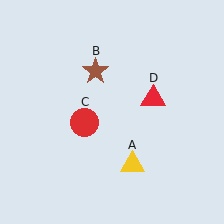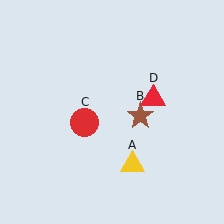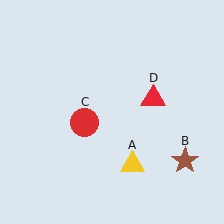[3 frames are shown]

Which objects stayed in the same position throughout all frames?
Yellow triangle (object A) and red circle (object C) and red triangle (object D) remained stationary.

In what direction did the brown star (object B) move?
The brown star (object B) moved down and to the right.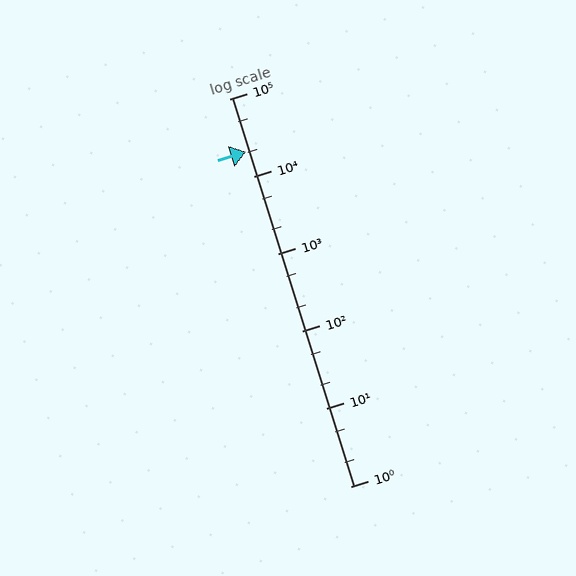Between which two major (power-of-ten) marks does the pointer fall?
The pointer is between 10000 and 100000.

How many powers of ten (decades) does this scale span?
The scale spans 5 decades, from 1 to 100000.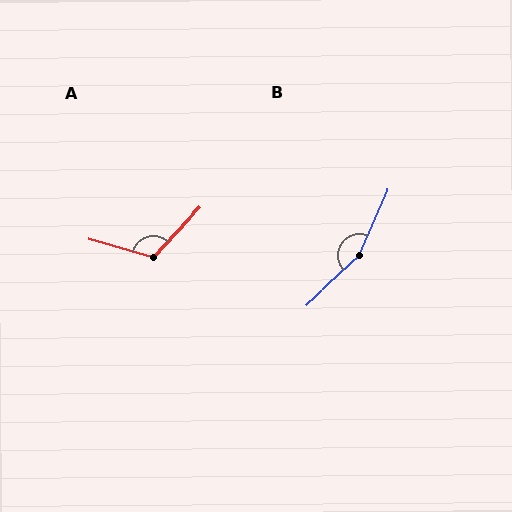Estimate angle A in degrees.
Approximately 117 degrees.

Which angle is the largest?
B, at approximately 157 degrees.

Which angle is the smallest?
A, at approximately 117 degrees.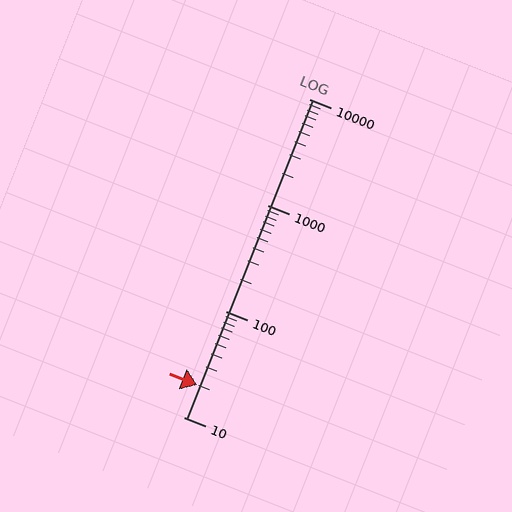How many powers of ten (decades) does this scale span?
The scale spans 3 decades, from 10 to 10000.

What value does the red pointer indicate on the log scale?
The pointer indicates approximately 20.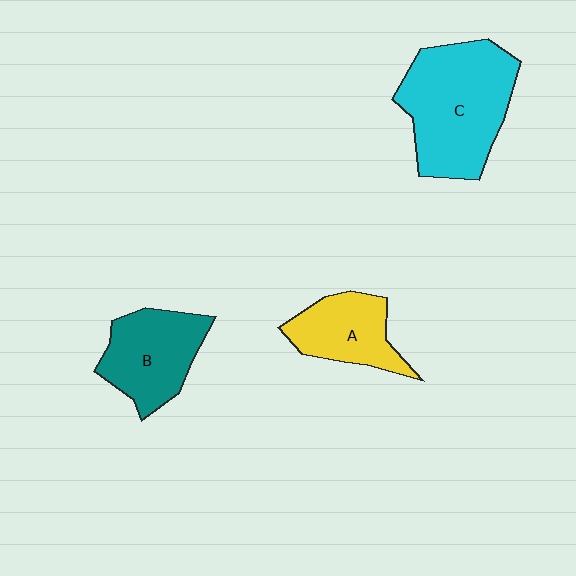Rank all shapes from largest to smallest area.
From largest to smallest: C (cyan), B (teal), A (yellow).